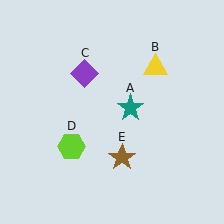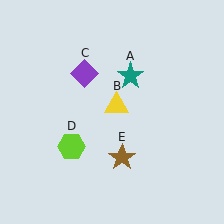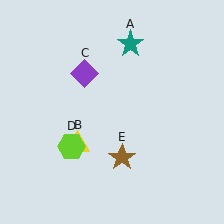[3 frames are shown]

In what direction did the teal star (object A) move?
The teal star (object A) moved up.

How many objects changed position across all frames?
2 objects changed position: teal star (object A), yellow triangle (object B).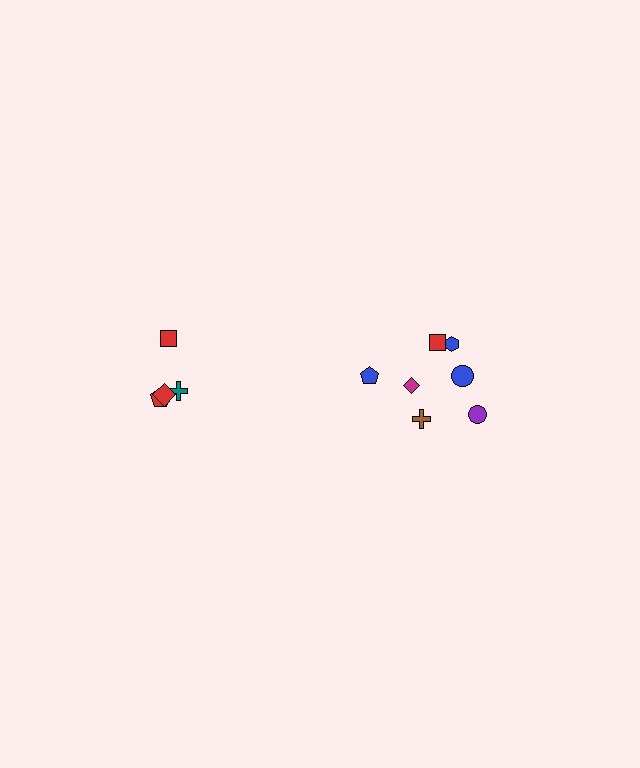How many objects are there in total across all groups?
There are 11 objects.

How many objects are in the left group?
There are 4 objects.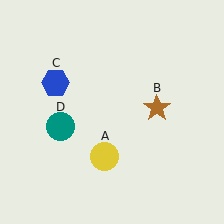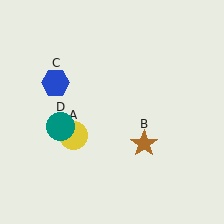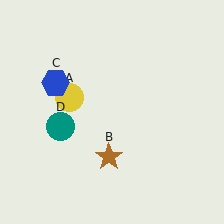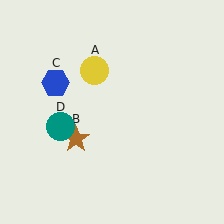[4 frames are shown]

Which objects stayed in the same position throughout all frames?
Blue hexagon (object C) and teal circle (object D) remained stationary.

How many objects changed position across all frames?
2 objects changed position: yellow circle (object A), brown star (object B).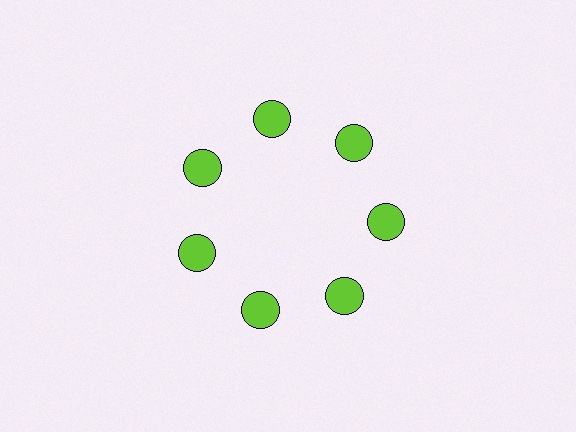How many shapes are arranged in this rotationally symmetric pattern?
There are 7 shapes, arranged in 7 groups of 1.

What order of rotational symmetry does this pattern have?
This pattern has 7-fold rotational symmetry.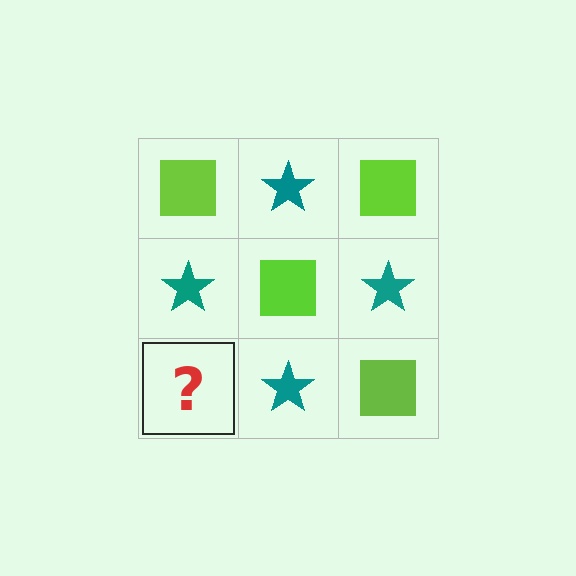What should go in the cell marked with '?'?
The missing cell should contain a lime square.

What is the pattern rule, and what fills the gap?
The rule is that it alternates lime square and teal star in a checkerboard pattern. The gap should be filled with a lime square.